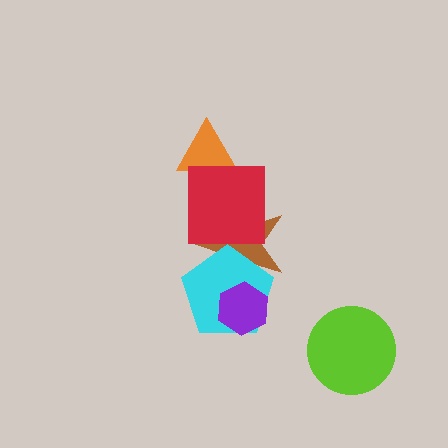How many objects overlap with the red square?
2 objects overlap with the red square.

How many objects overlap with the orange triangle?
1 object overlaps with the orange triangle.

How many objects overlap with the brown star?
3 objects overlap with the brown star.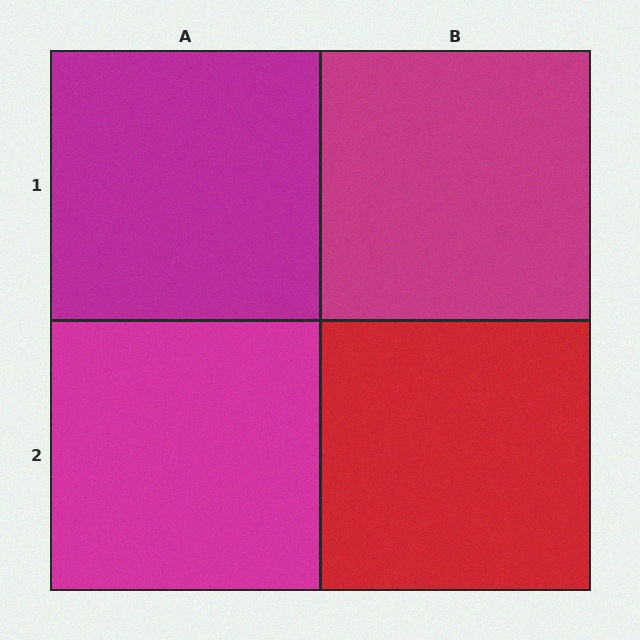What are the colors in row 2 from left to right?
Magenta, red.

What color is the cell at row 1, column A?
Magenta.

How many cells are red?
1 cell is red.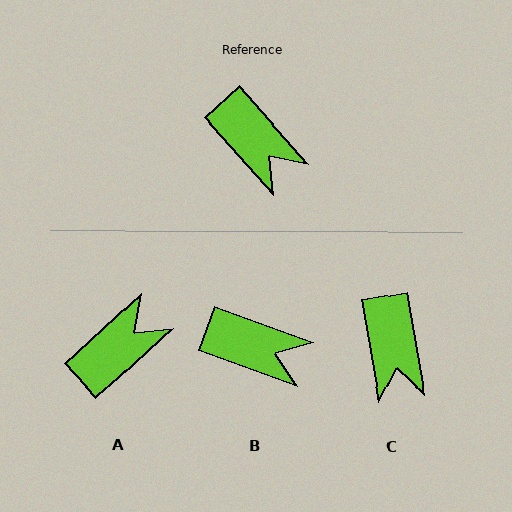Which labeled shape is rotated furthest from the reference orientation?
A, about 91 degrees away.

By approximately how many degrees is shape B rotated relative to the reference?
Approximately 28 degrees counter-clockwise.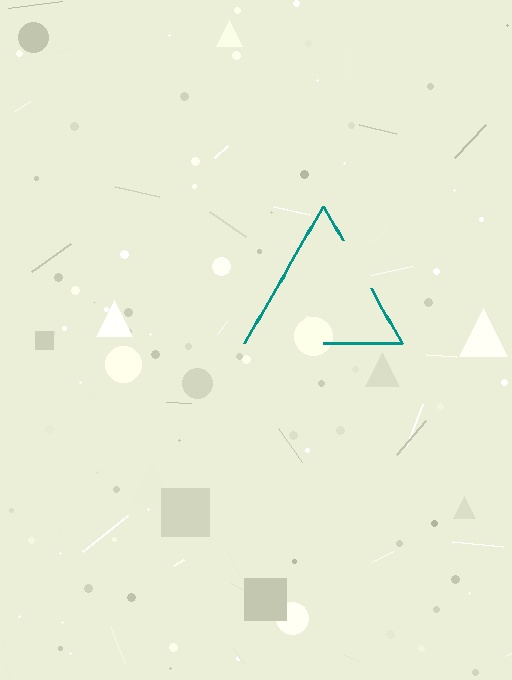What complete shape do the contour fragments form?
The contour fragments form a triangle.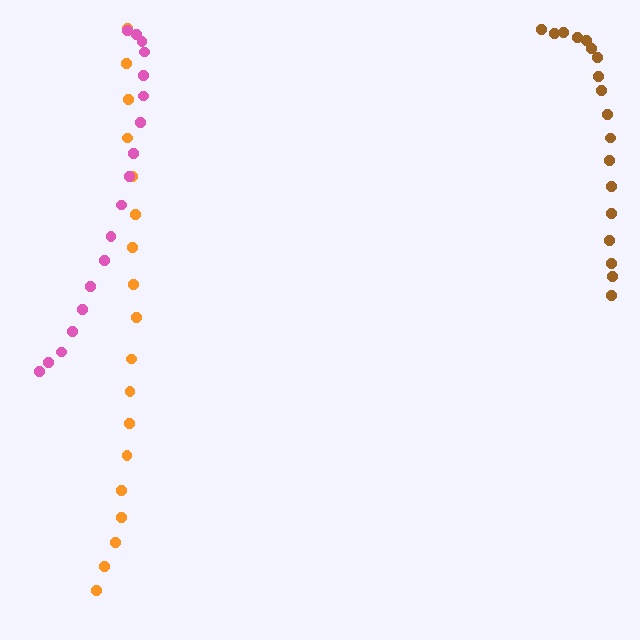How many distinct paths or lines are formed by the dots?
There are 3 distinct paths.